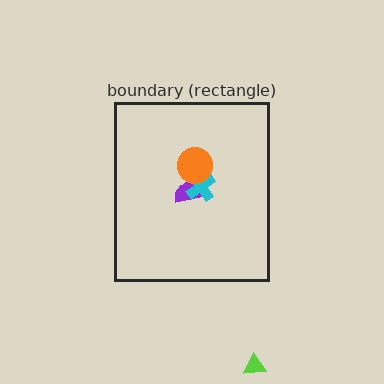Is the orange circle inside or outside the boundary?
Inside.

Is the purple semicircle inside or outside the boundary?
Inside.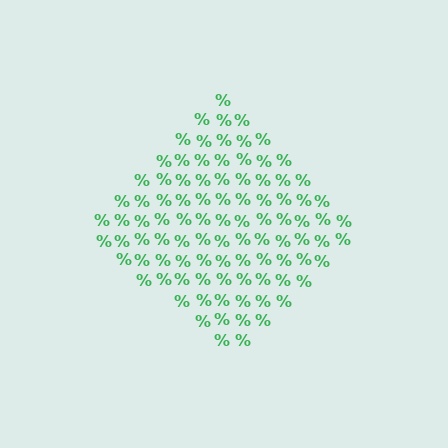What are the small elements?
The small elements are percent signs.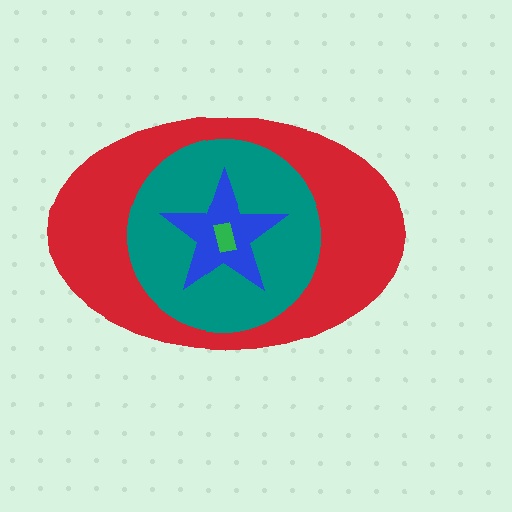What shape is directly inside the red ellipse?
The teal circle.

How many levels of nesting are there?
4.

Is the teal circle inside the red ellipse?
Yes.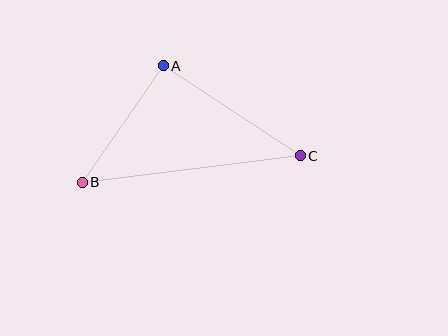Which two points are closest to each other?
Points A and B are closest to each other.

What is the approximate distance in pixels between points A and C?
The distance between A and C is approximately 164 pixels.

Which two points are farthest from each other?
Points B and C are farthest from each other.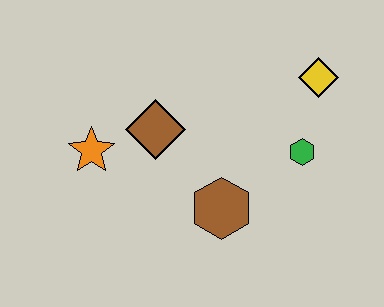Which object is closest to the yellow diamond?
The green hexagon is closest to the yellow diamond.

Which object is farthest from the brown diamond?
The yellow diamond is farthest from the brown diamond.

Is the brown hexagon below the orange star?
Yes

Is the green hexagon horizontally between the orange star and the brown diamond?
No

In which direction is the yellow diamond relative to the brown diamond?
The yellow diamond is to the right of the brown diamond.